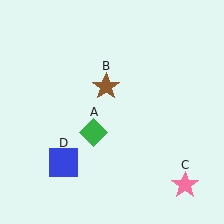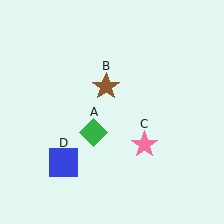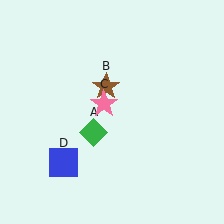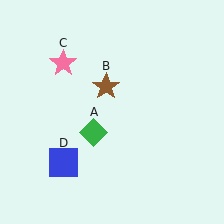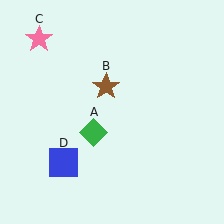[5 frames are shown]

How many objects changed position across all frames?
1 object changed position: pink star (object C).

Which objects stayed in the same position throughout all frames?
Green diamond (object A) and brown star (object B) and blue square (object D) remained stationary.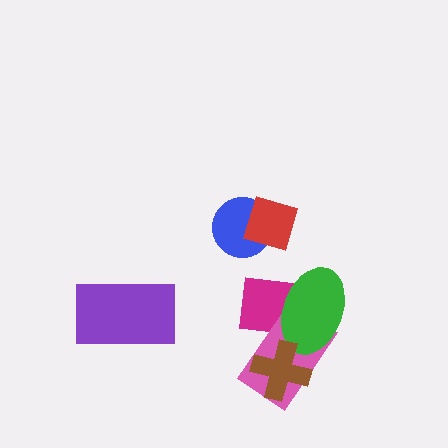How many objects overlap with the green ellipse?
2 objects overlap with the green ellipse.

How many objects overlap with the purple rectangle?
0 objects overlap with the purple rectangle.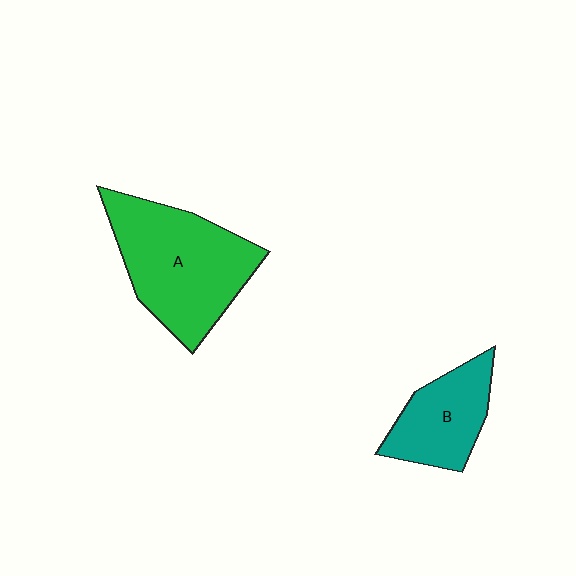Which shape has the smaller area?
Shape B (teal).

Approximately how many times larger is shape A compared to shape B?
Approximately 1.8 times.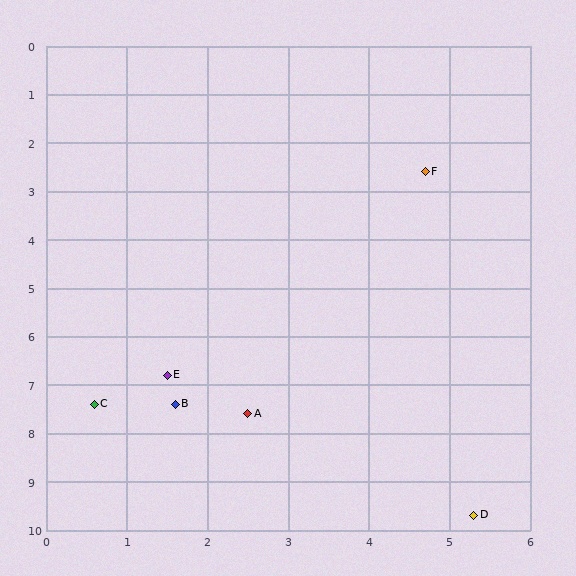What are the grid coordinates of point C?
Point C is at approximately (0.6, 7.4).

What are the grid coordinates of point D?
Point D is at approximately (5.3, 9.7).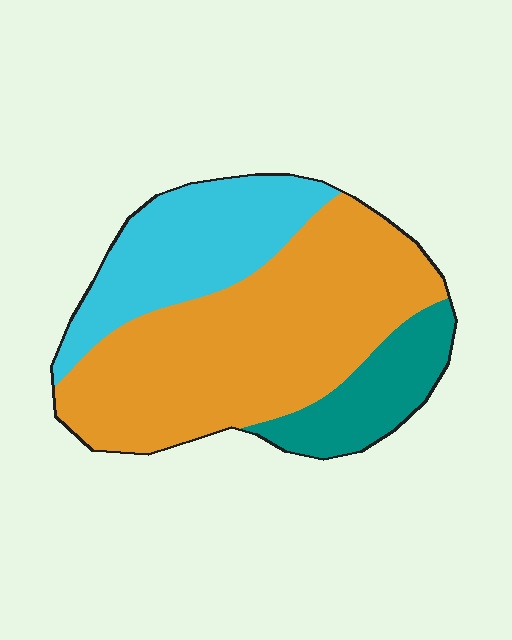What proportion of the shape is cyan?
Cyan covers 27% of the shape.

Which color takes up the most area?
Orange, at roughly 60%.